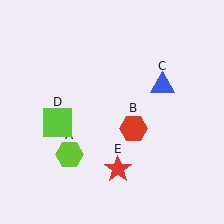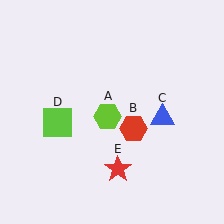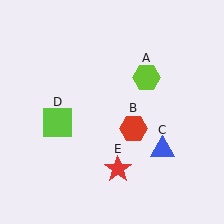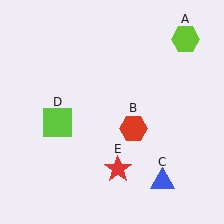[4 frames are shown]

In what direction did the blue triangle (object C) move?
The blue triangle (object C) moved down.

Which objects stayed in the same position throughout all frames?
Red hexagon (object B) and lime square (object D) and red star (object E) remained stationary.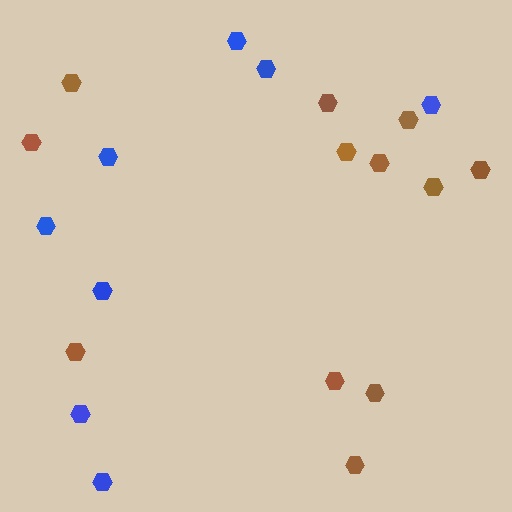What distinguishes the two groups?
There are 2 groups: one group of brown hexagons (12) and one group of blue hexagons (8).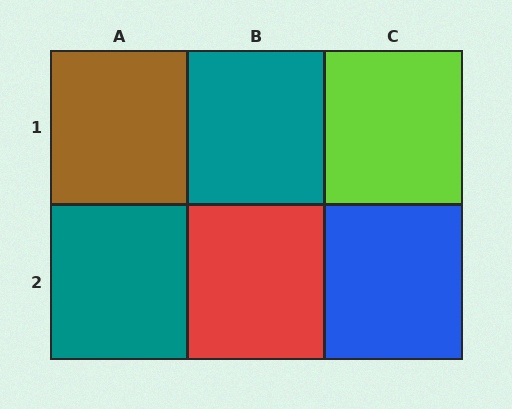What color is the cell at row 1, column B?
Teal.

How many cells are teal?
2 cells are teal.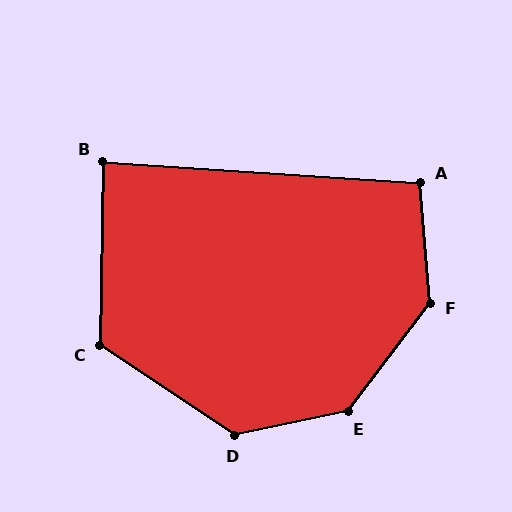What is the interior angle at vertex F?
Approximately 138 degrees (obtuse).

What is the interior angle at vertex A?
Approximately 98 degrees (obtuse).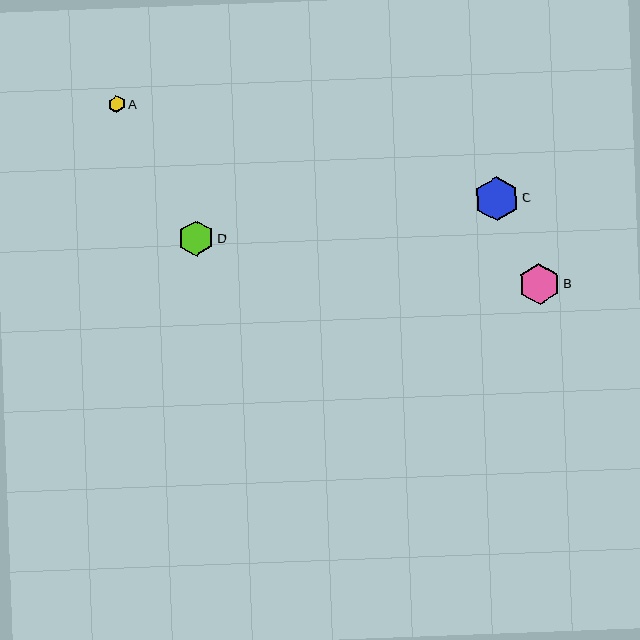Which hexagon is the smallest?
Hexagon A is the smallest with a size of approximately 17 pixels.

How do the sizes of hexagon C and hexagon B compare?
Hexagon C and hexagon B are approximately the same size.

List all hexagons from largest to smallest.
From largest to smallest: C, B, D, A.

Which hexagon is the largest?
Hexagon C is the largest with a size of approximately 45 pixels.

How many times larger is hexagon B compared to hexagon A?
Hexagon B is approximately 2.4 times the size of hexagon A.